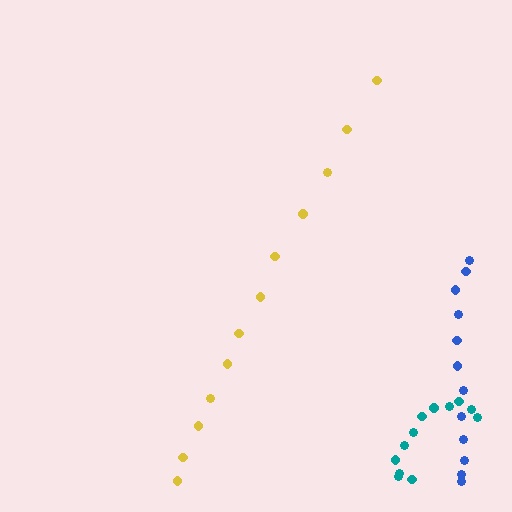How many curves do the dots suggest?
There are 3 distinct paths.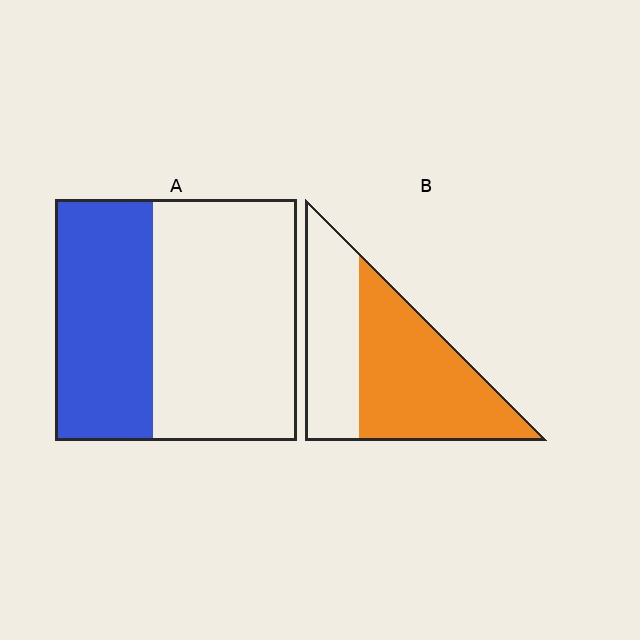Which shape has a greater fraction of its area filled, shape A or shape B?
Shape B.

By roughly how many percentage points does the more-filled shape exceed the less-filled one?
By roughly 20 percentage points (B over A).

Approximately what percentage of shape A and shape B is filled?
A is approximately 40% and B is approximately 60%.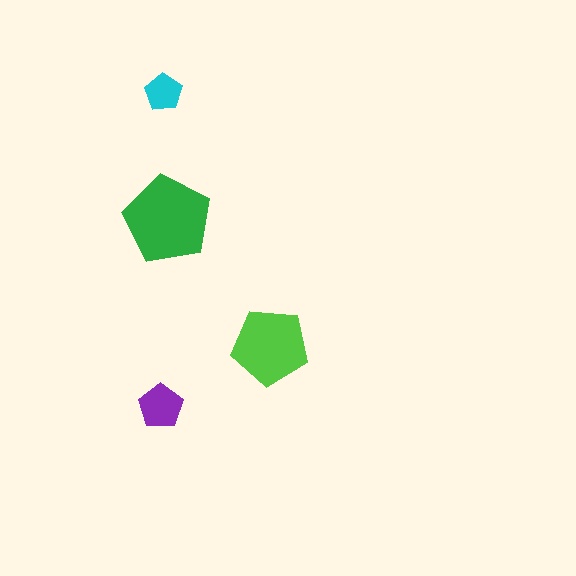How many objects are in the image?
There are 4 objects in the image.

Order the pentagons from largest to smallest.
the green one, the lime one, the purple one, the cyan one.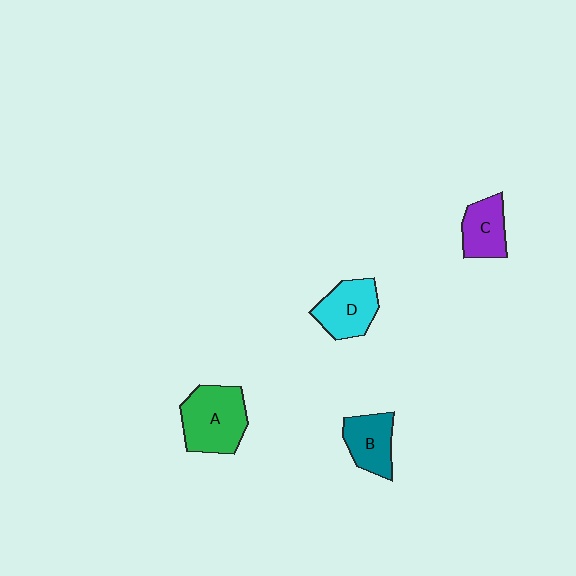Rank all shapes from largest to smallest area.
From largest to smallest: A (green), D (cyan), B (teal), C (purple).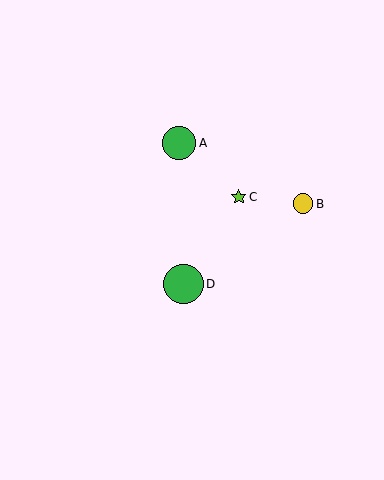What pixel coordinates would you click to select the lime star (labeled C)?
Click at (239, 197) to select the lime star C.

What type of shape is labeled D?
Shape D is a green circle.